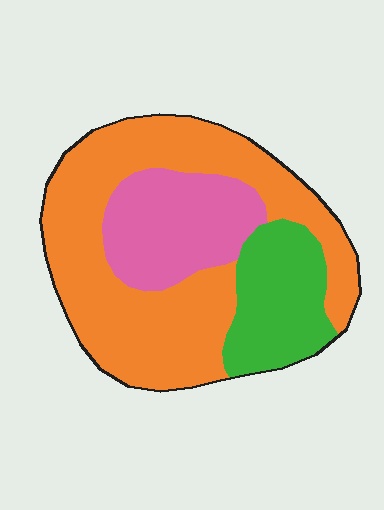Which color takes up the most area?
Orange, at roughly 60%.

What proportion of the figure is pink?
Pink takes up about one fifth (1/5) of the figure.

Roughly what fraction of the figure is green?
Green takes up about one fifth (1/5) of the figure.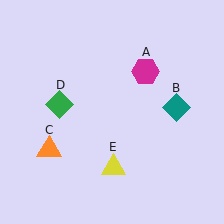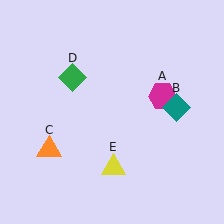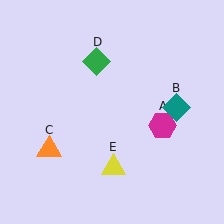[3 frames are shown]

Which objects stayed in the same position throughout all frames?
Teal diamond (object B) and orange triangle (object C) and yellow triangle (object E) remained stationary.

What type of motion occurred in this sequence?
The magenta hexagon (object A), green diamond (object D) rotated clockwise around the center of the scene.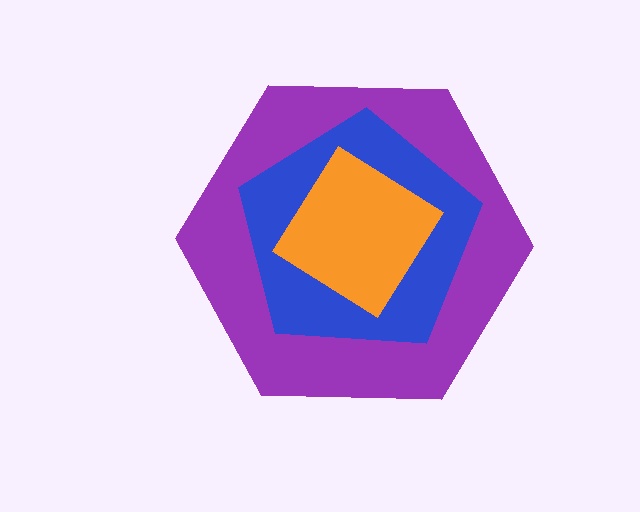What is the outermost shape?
The purple hexagon.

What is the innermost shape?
The orange diamond.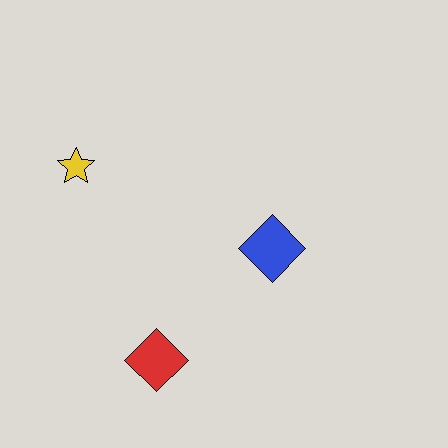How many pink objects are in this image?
There are no pink objects.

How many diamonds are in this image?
There are 2 diamonds.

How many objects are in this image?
There are 3 objects.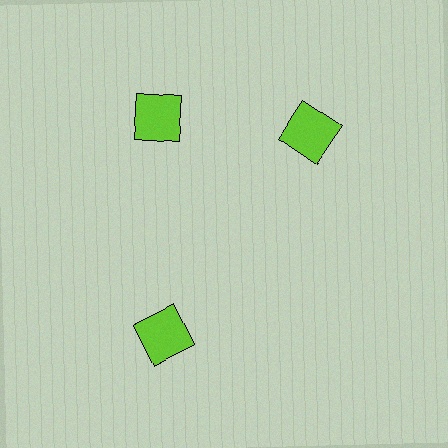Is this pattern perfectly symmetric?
No. The 3 lime squares are arranged in a ring, but one element near the 3 o'clock position is rotated out of alignment along the ring, breaking the 3-fold rotational symmetry.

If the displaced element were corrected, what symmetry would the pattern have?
It would have 3-fold rotational symmetry — the pattern would map onto itself every 120 degrees.